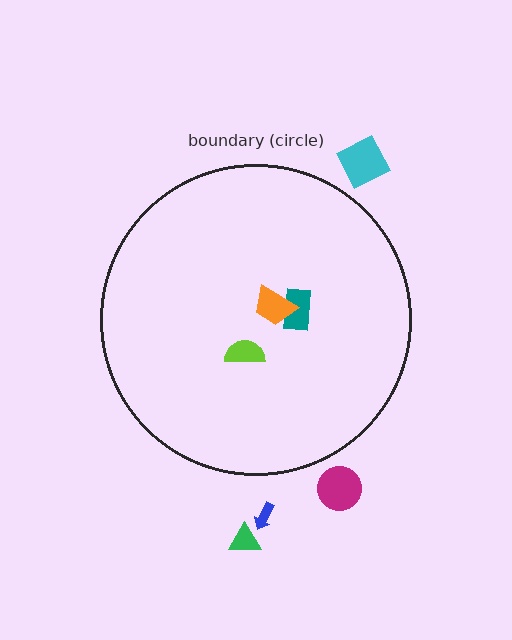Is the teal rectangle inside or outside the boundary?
Inside.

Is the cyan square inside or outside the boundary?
Outside.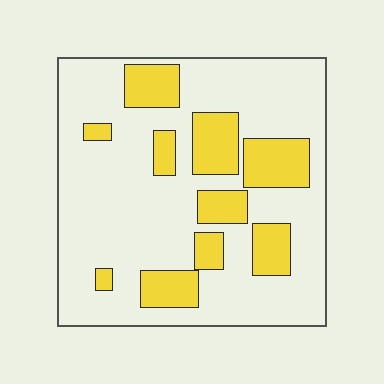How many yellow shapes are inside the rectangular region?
10.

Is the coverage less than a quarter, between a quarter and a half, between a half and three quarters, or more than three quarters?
Less than a quarter.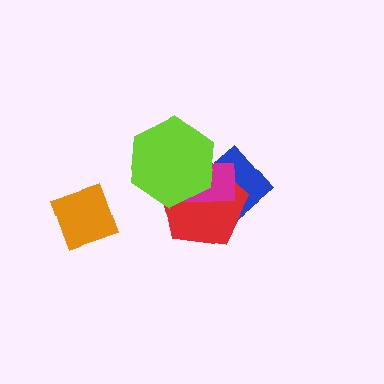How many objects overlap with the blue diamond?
3 objects overlap with the blue diamond.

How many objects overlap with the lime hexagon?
3 objects overlap with the lime hexagon.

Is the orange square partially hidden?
No, no other shape covers it.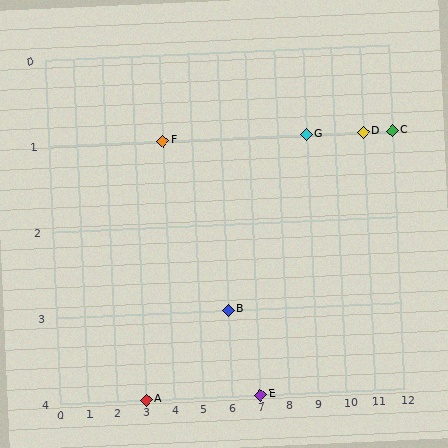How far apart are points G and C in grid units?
Points G and C are 3 columns apart.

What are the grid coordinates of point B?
Point B is at grid coordinates (6, 3).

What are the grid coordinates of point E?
Point E is at grid coordinates (7, 4).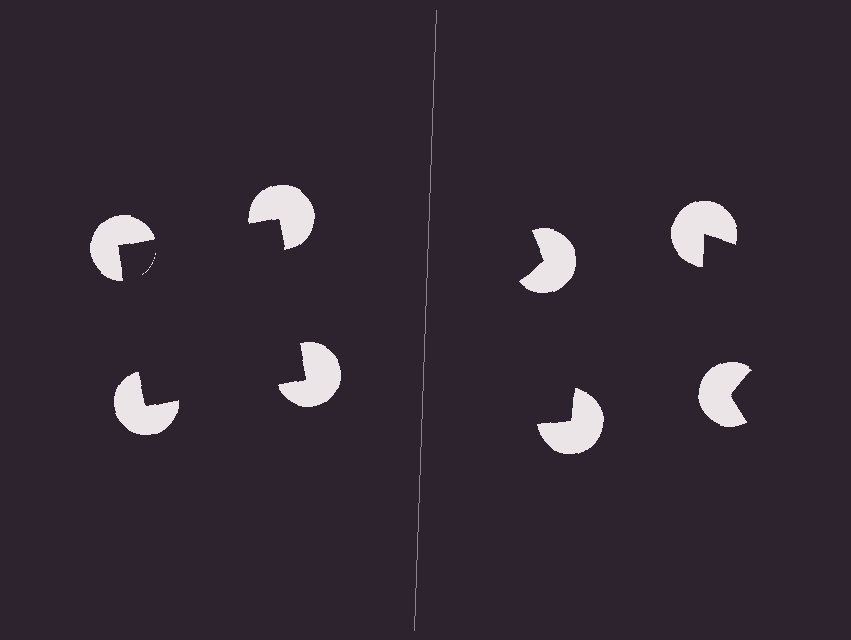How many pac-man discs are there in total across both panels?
8 — 4 on each side.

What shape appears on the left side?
An illusory square.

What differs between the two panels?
The pac-man discs are positioned identically on both sides; only the wedge orientations differ. On the left they align to a square; on the right they are misaligned.